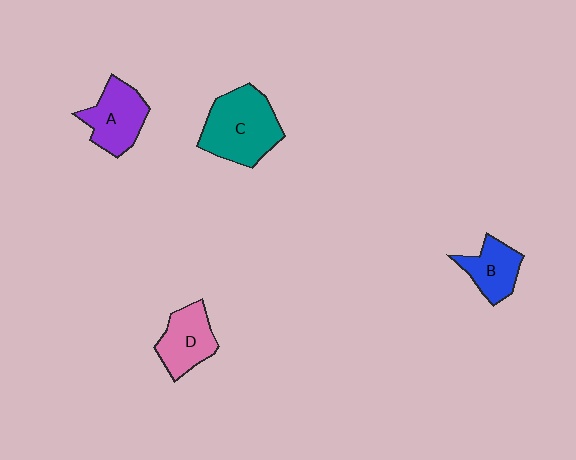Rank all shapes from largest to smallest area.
From largest to smallest: C (teal), A (purple), D (pink), B (blue).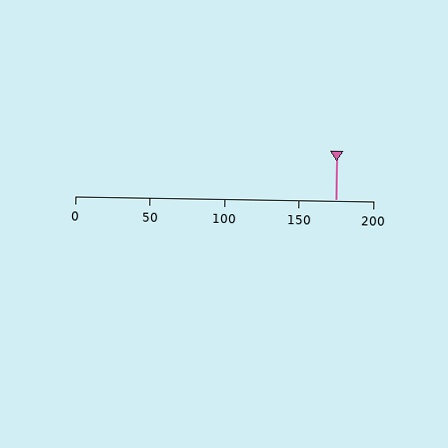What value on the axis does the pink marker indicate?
The marker indicates approximately 175.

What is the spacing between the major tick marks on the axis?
The major ticks are spaced 50 apart.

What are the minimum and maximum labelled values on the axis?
The axis runs from 0 to 200.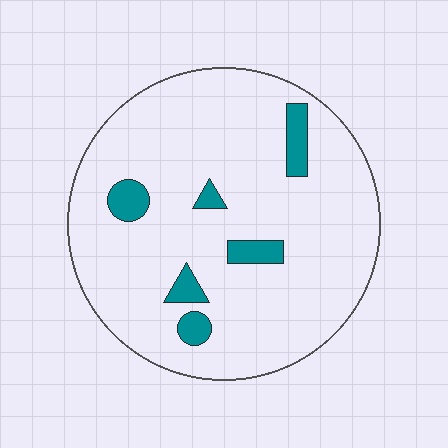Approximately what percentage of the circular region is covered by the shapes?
Approximately 10%.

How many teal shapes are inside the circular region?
6.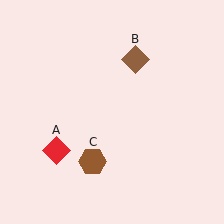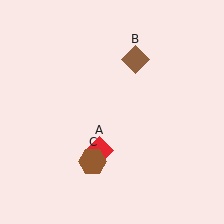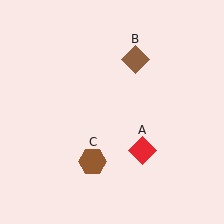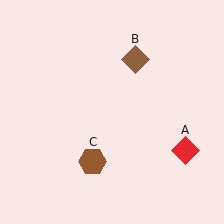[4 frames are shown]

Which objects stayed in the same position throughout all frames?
Brown diamond (object B) and brown hexagon (object C) remained stationary.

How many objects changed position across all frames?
1 object changed position: red diamond (object A).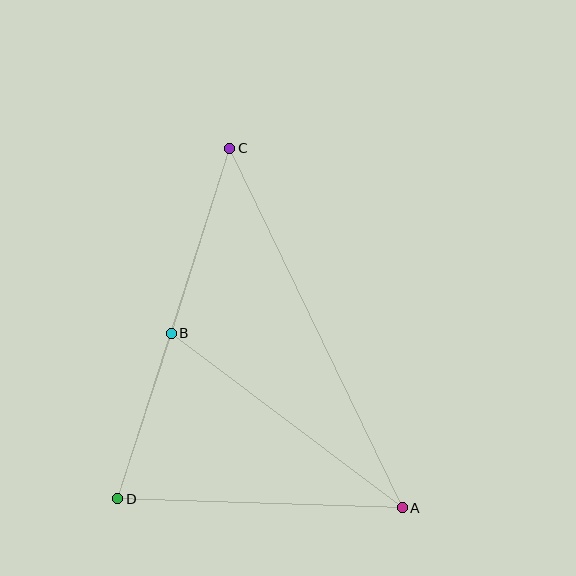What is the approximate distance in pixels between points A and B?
The distance between A and B is approximately 289 pixels.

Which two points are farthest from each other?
Points A and C are farthest from each other.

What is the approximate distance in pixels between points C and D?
The distance between C and D is approximately 368 pixels.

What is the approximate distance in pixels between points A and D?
The distance between A and D is approximately 285 pixels.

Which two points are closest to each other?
Points B and D are closest to each other.